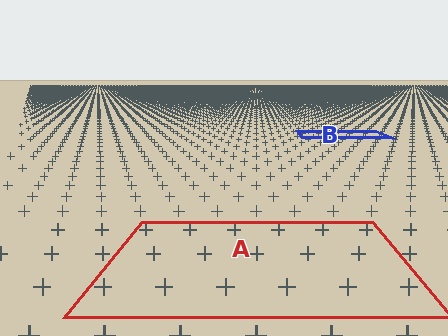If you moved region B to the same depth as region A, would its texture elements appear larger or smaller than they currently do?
They would appear larger. At a closer depth, the same texture elements are projected at a bigger on-screen size.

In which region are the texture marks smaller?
The texture marks are smaller in region B, because it is farther away.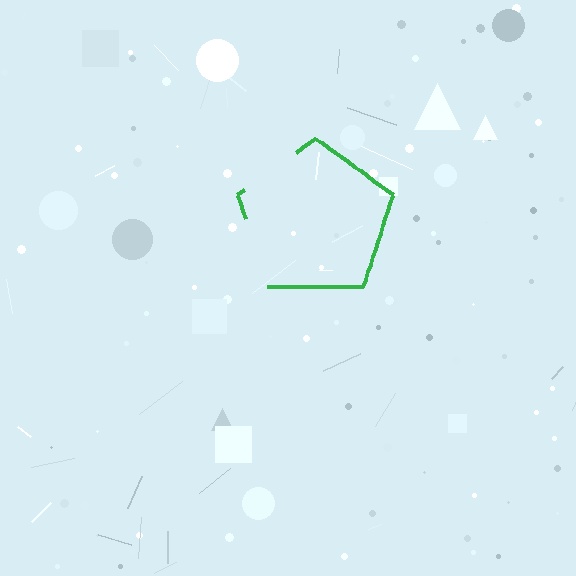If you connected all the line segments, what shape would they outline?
They would outline a pentagon.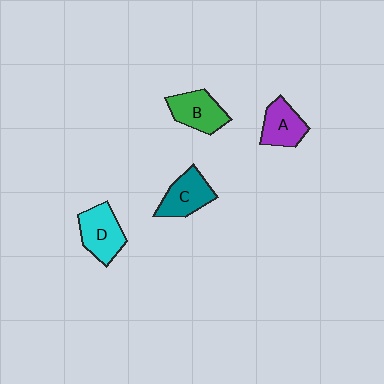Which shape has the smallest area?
Shape A (purple).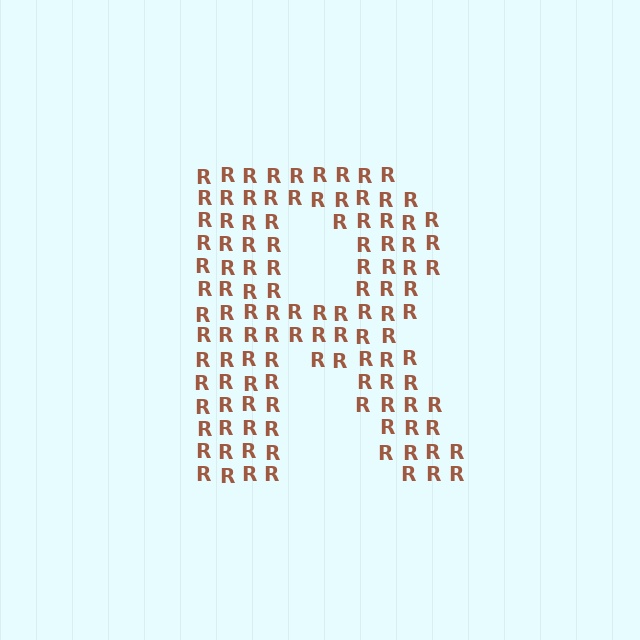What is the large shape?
The large shape is the letter R.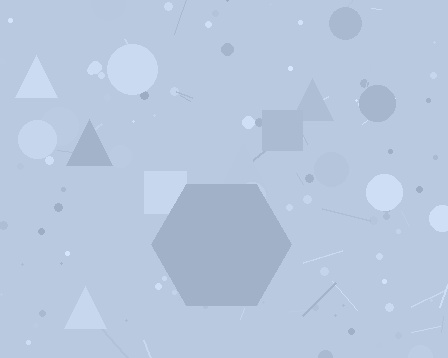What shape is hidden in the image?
A hexagon is hidden in the image.